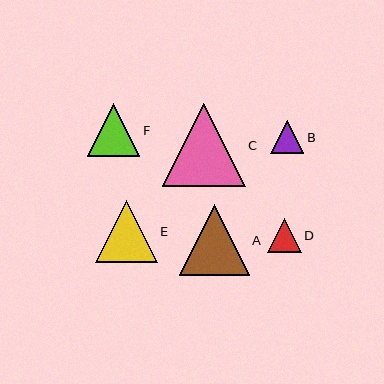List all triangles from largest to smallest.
From largest to smallest: C, A, E, F, D, B.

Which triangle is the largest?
Triangle C is the largest with a size of approximately 83 pixels.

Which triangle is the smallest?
Triangle B is the smallest with a size of approximately 33 pixels.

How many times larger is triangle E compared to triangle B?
Triangle E is approximately 1.9 times the size of triangle B.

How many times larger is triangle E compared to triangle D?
Triangle E is approximately 1.8 times the size of triangle D.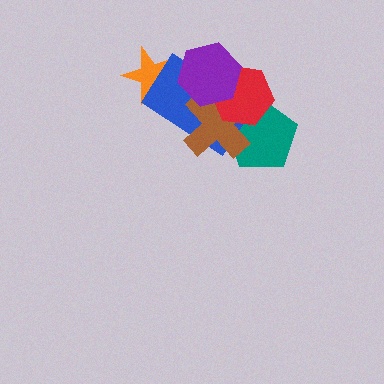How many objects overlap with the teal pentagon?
3 objects overlap with the teal pentagon.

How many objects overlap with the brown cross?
4 objects overlap with the brown cross.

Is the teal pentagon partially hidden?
Yes, it is partially covered by another shape.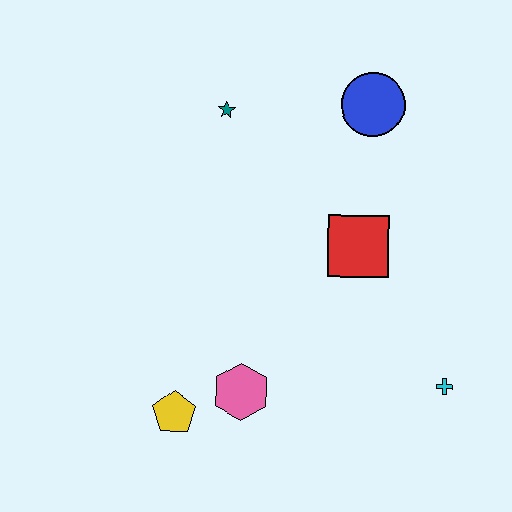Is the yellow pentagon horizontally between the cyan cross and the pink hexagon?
No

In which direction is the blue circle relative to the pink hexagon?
The blue circle is above the pink hexagon.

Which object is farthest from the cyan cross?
The teal star is farthest from the cyan cross.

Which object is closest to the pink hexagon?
The yellow pentagon is closest to the pink hexagon.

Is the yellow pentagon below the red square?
Yes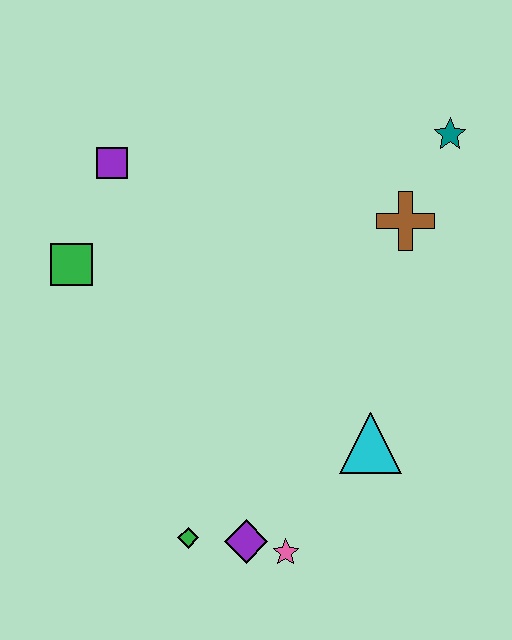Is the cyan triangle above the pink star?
Yes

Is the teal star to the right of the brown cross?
Yes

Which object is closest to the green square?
The purple square is closest to the green square.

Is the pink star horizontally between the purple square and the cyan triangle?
Yes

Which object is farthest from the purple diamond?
The teal star is farthest from the purple diamond.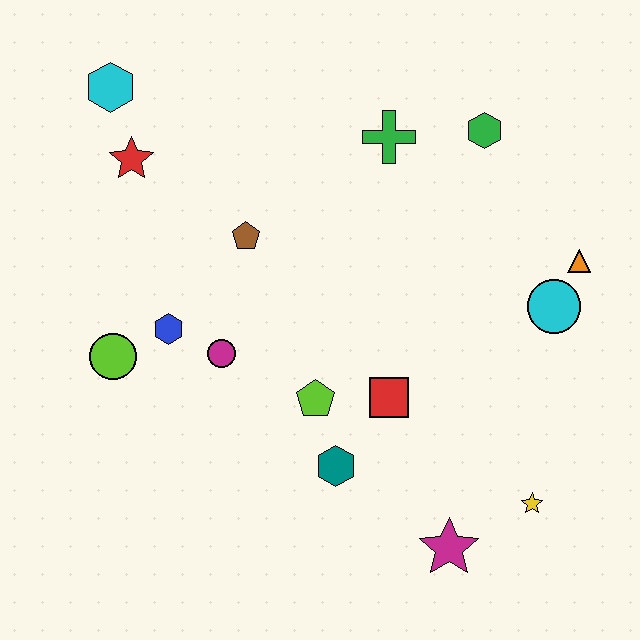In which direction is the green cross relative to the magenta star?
The green cross is above the magenta star.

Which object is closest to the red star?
The cyan hexagon is closest to the red star.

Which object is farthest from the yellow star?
The cyan hexagon is farthest from the yellow star.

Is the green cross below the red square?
No